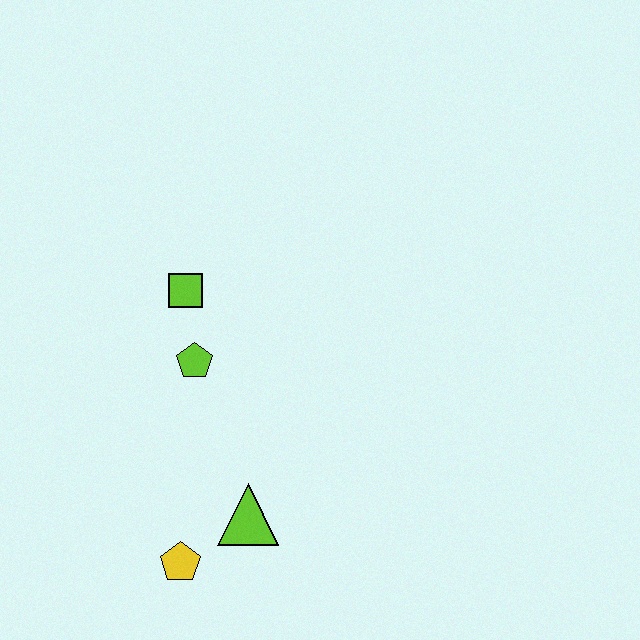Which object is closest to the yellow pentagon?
The lime triangle is closest to the yellow pentagon.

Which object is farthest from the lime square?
The yellow pentagon is farthest from the lime square.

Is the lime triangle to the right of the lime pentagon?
Yes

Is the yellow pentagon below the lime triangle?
Yes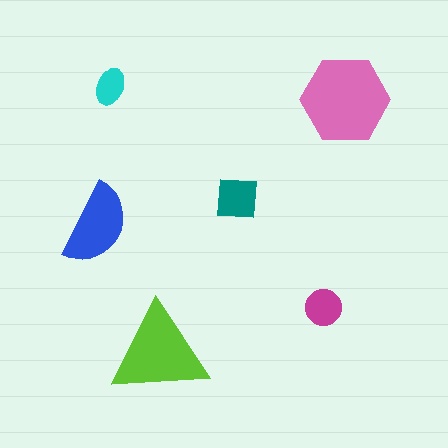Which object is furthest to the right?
The pink hexagon is rightmost.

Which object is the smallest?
The cyan ellipse.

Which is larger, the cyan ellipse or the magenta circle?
The magenta circle.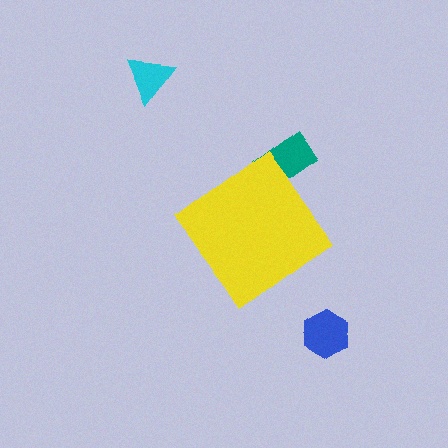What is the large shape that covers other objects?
A yellow diamond.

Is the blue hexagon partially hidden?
No, the blue hexagon is fully visible.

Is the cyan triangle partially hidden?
No, the cyan triangle is fully visible.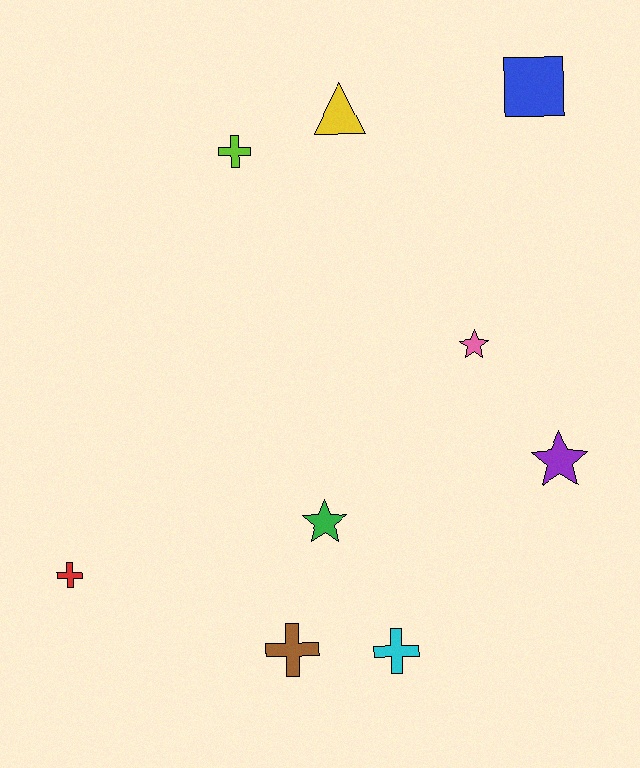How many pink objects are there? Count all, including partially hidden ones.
There is 1 pink object.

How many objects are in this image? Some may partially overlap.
There are 9 objects.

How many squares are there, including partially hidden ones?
There is 1 square.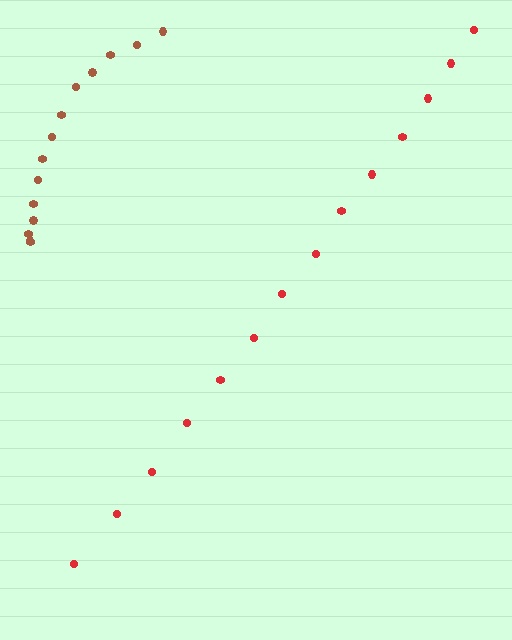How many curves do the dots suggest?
There are 2 distinct paths.